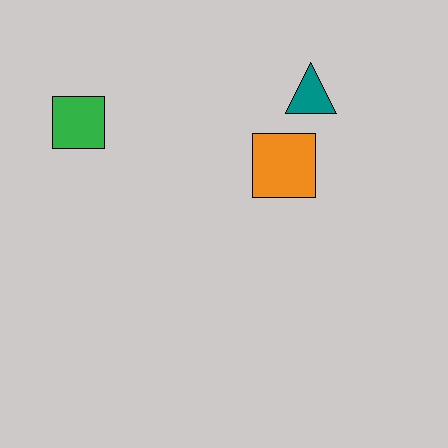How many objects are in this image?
There are 3 objects.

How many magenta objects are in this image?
There are no magenta objects.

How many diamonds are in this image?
There are no diamonds.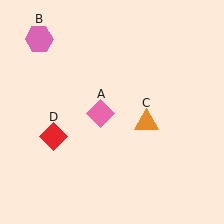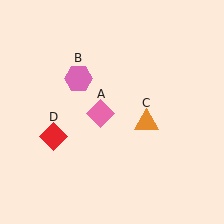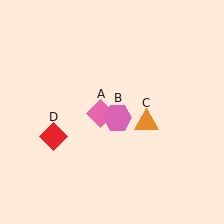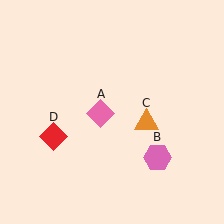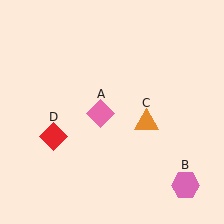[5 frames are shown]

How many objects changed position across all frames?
1 object changed position: pink hexagon (object B).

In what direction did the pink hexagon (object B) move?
The pink hexagon (object B) moved down and to the right.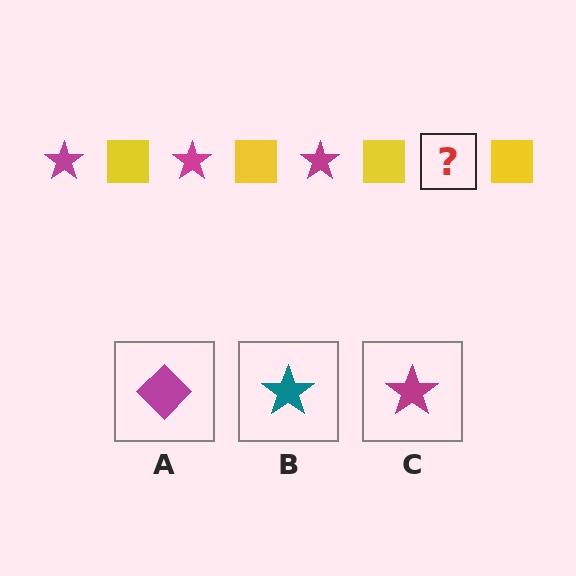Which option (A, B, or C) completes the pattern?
C.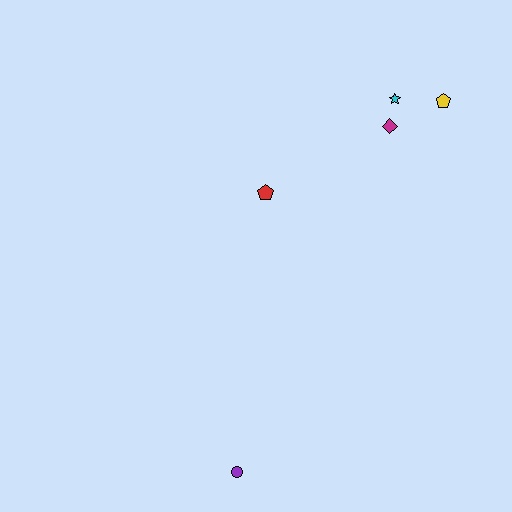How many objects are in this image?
There are 5 objects.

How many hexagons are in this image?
There are no hexagons.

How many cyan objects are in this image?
There is 1 cyan object.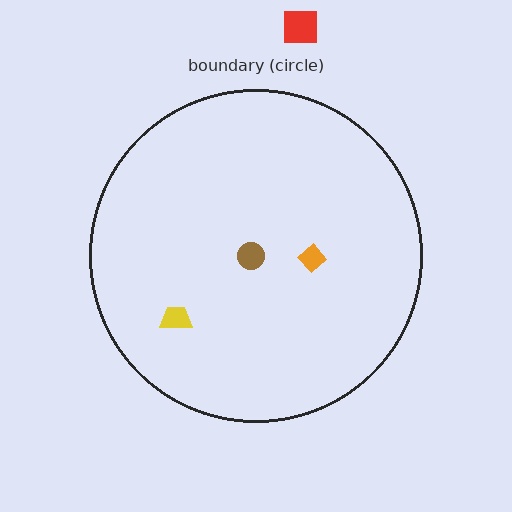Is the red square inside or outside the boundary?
Outside.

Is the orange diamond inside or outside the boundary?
Inside.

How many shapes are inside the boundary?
3 inside, 1 outside.